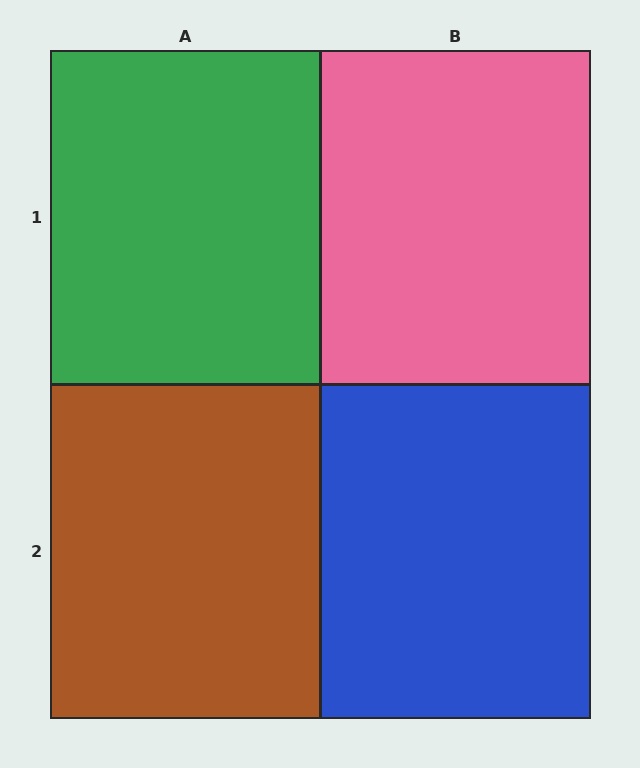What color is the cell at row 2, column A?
Brown.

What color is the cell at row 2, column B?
Blue.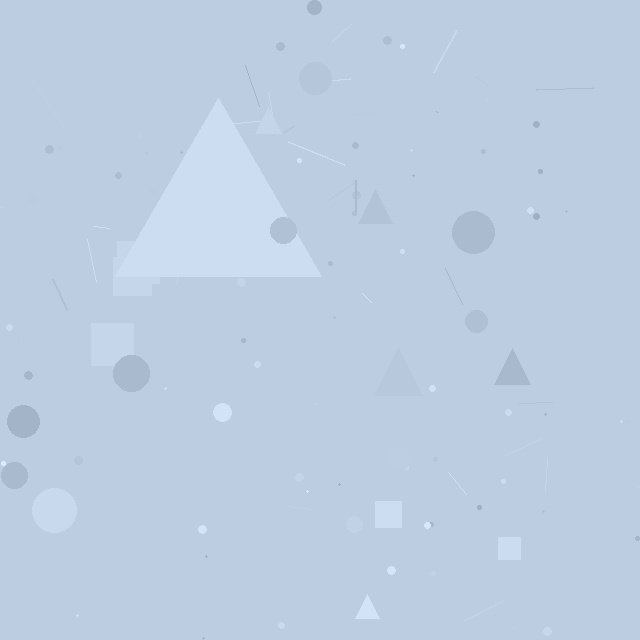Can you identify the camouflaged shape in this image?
The camouflaged shape is a triangle.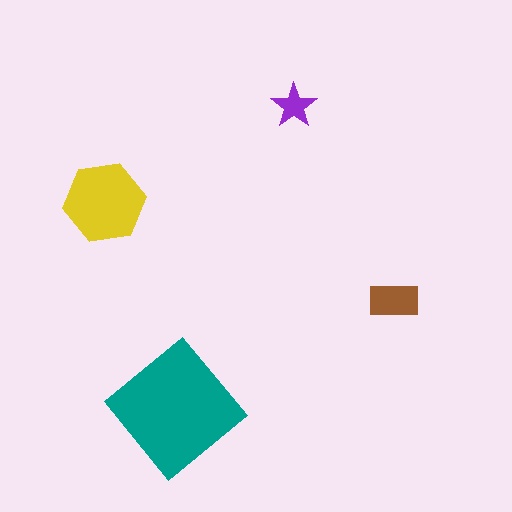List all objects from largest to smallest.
The teal diamond, the yellow hexagon, the brown rectangle, the purple star.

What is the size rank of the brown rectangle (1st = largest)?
3rd.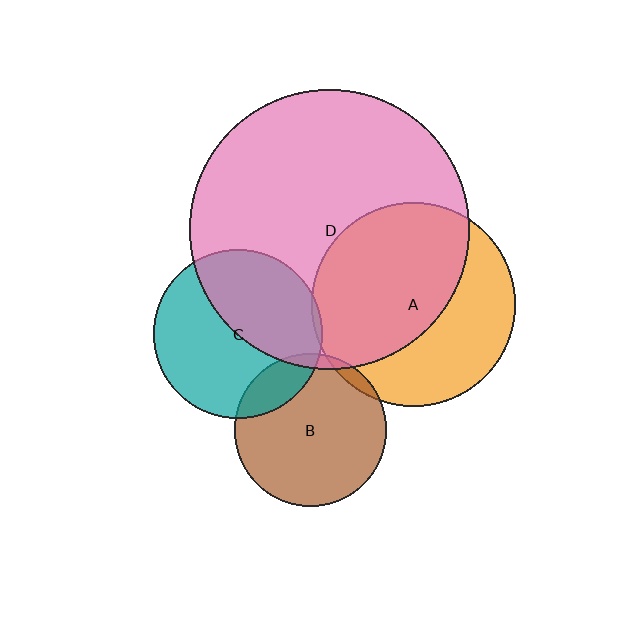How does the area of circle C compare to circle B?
Approximately 1.2 times.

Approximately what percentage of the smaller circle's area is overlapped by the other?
Approximately 45%.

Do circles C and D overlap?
Yes.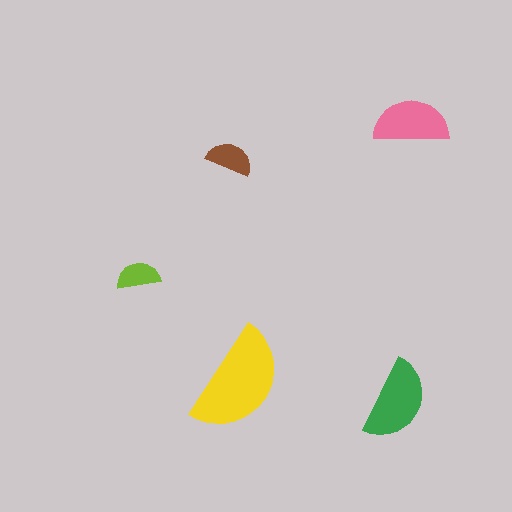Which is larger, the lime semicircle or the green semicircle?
The green one.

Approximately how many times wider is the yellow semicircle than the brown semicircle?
About 2.5 times wider.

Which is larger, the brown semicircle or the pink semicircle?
The pink one.